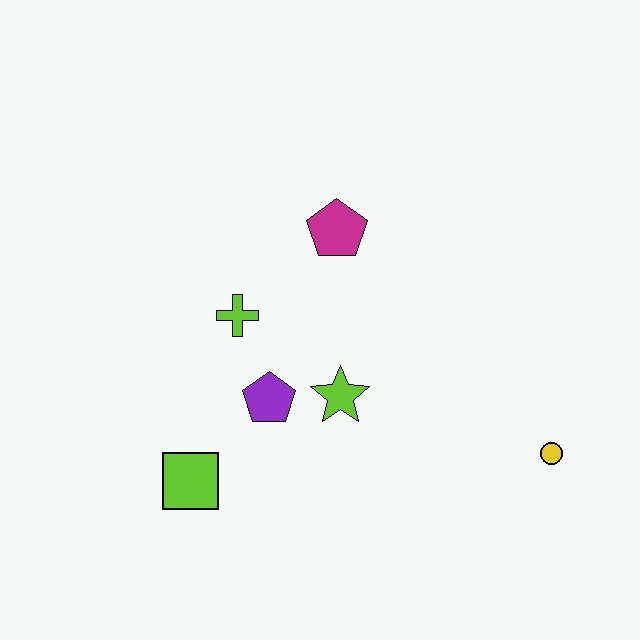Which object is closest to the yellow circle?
The lime star is closest to the yellow circle.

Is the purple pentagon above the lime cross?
No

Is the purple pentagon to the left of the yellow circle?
Yes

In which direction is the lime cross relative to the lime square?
The lime cross is above the lime square.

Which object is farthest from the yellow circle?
The lime square is farthest from the yellow circle.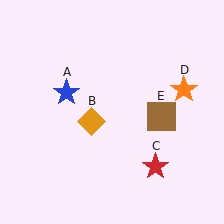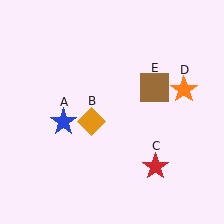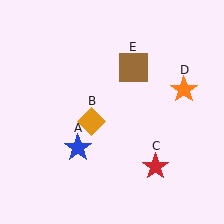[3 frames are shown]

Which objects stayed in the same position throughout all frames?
Orange diamond (object B) and red star (object C) and orange star (object D) remained stationary.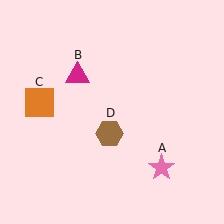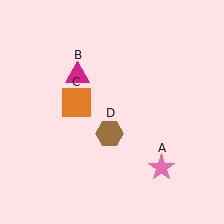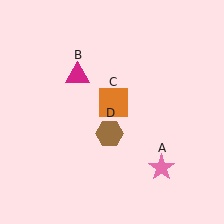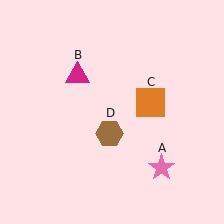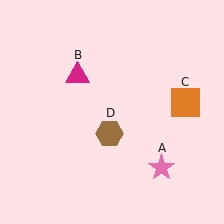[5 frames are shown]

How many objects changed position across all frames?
1 object changed position: orange square (object C).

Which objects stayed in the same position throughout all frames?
Pink star (object A) and magenta triangle (object B) and brown hexagon (object D) remained stationary.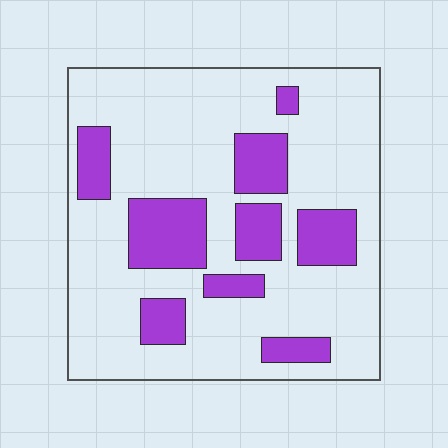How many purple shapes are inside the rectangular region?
9.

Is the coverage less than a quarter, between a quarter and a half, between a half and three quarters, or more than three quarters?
Less than a quarter.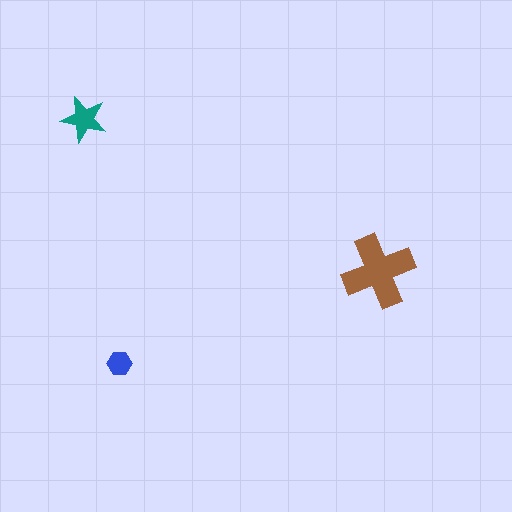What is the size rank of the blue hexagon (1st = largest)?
3rd.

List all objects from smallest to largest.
The blue hexagon, the teal star, the brown cross.